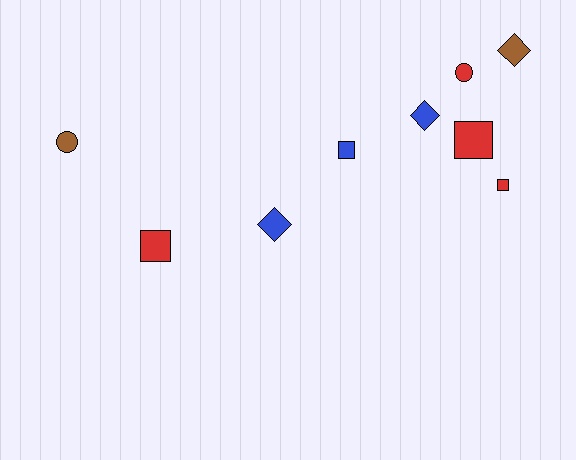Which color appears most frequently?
Red, with 4 objects.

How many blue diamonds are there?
There are 2 blue diamonds.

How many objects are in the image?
There are 9 objects.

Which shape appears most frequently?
Square, with 4 objects.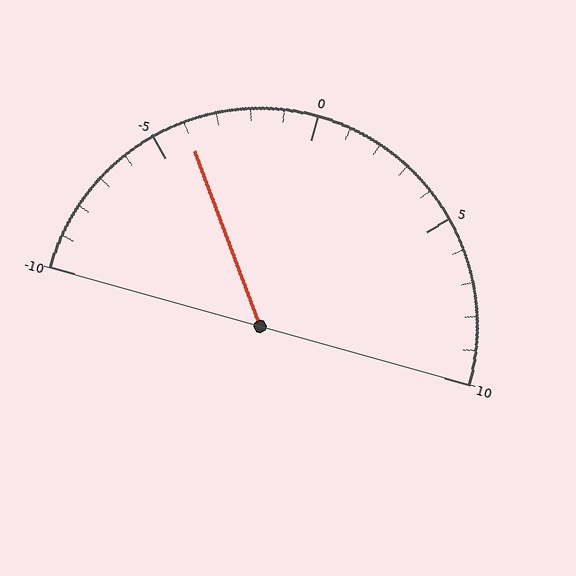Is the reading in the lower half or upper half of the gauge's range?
The reading is in the lower half of the range (-10 to 10).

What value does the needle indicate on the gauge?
The needle indicates approximately -4.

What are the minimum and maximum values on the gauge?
The gauge ranges from -10 to 10.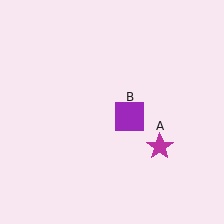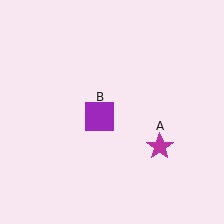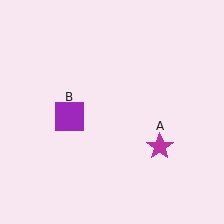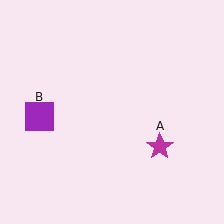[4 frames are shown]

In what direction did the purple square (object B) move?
The purple square (object B) moved left.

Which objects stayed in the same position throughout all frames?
Magenta star (object A) remained stationary.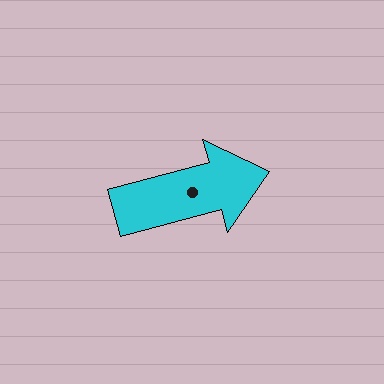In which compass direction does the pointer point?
East.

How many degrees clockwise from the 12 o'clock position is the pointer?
Approximately 75 degrees.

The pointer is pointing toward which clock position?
Roughly 3 o'clock.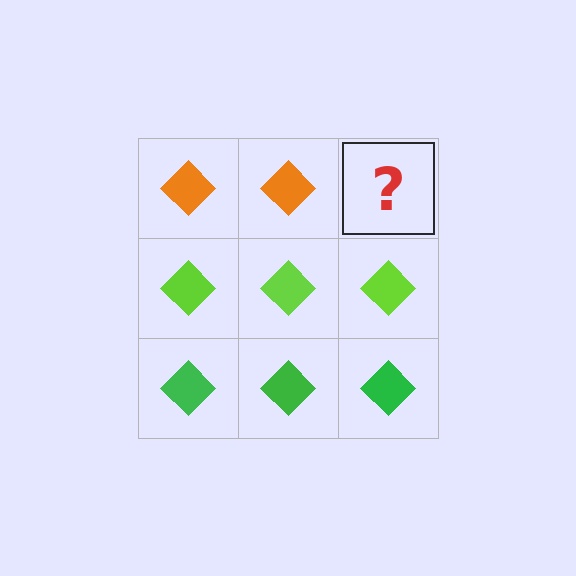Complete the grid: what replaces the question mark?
The question mark should be replaced with an orange diamond.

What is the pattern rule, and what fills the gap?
The rule is that each row has a consistent color. The gap should be filled with an orange diamond.